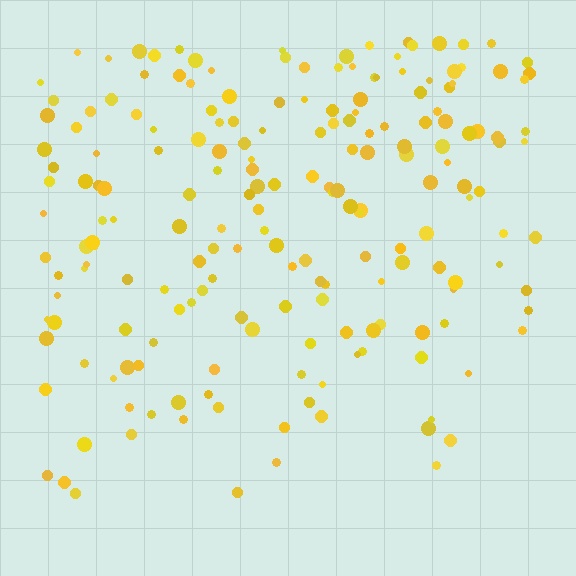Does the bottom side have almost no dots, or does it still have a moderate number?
Still a moderate number, just noticeably fewer than the top.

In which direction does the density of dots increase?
From bottom to top, with the top side densest.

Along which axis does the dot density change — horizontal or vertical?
Vertical.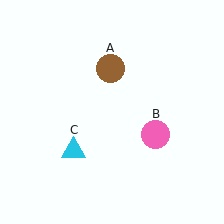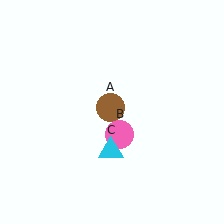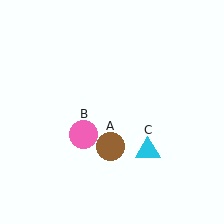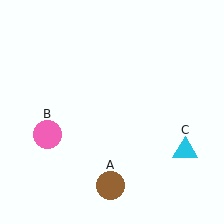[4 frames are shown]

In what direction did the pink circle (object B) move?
The pink circle (object B) moved left.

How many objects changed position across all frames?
3 objects changed position: brown circle (object A), pink circle (object B), cyan triangle (object C).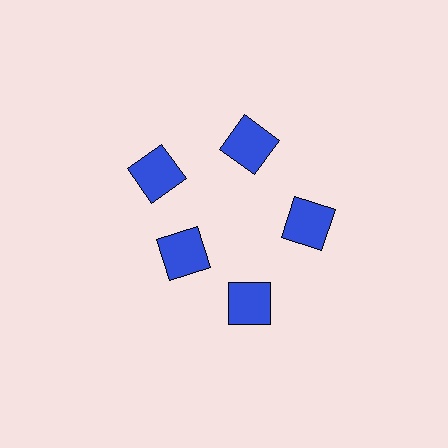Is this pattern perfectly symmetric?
No. The 5 blue squares are arranged in a ring, but one element near the 8 o'clock position is pulled inward toward the center, breaking the 5-fold rotational symmetry.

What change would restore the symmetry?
The symmetry would be restored by moving it outward, back onto the ring so that all 5 squares sit at equal angles and equal distance from the center.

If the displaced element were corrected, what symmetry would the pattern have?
It would have 5-fold rotational symmetry — the pattern would map onto itself every 72 degrees.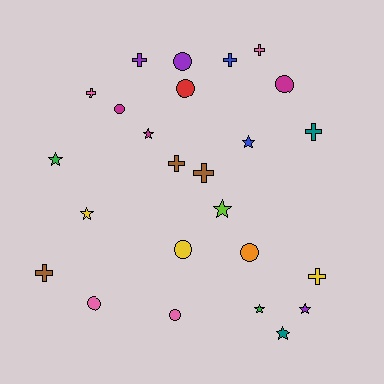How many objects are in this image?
There are 25 objects.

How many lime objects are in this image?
There is 1 lime object.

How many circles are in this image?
There are 8 circles.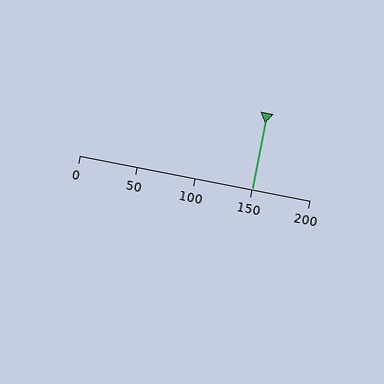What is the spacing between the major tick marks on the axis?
The major ticks are spaced 50 apart.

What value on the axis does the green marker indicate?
The marker indicates approximately 150.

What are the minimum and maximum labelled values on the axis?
The axis runs from 0 to 200.